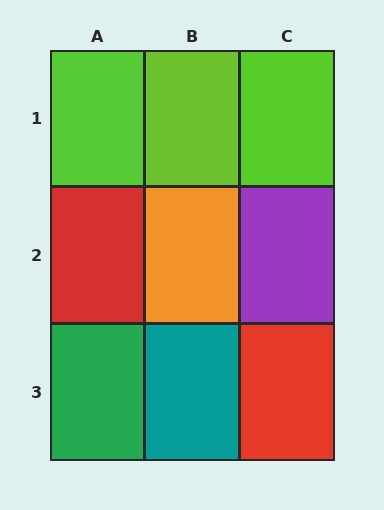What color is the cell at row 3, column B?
Teal.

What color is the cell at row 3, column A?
Green.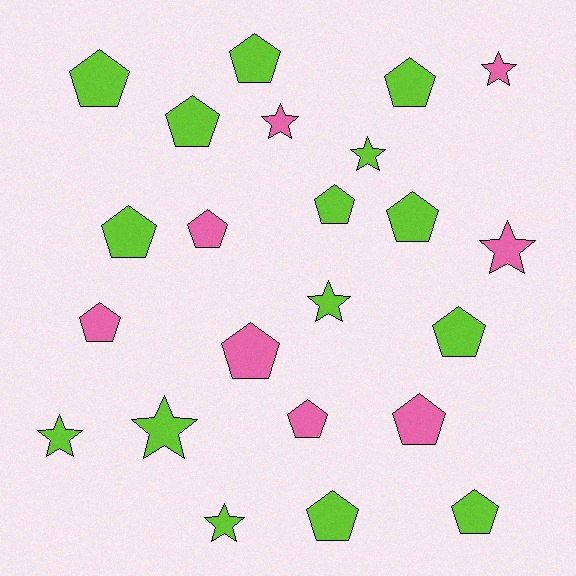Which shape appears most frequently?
Pentagon, with 15 objects.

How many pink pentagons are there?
There are 5 pink pentagons.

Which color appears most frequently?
Lime, with 15 objects.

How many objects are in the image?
There are 23 objects.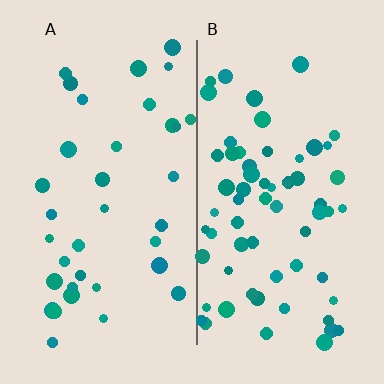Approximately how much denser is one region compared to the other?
Approximately 1.8× — region B over region A.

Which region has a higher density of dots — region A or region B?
B (the right).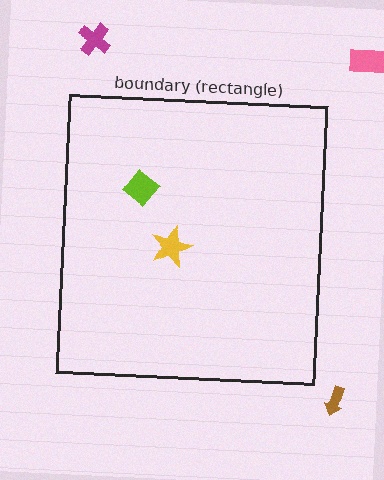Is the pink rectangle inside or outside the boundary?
Outside.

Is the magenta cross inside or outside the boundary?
Outside.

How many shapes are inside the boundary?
2 inside, 3 outside.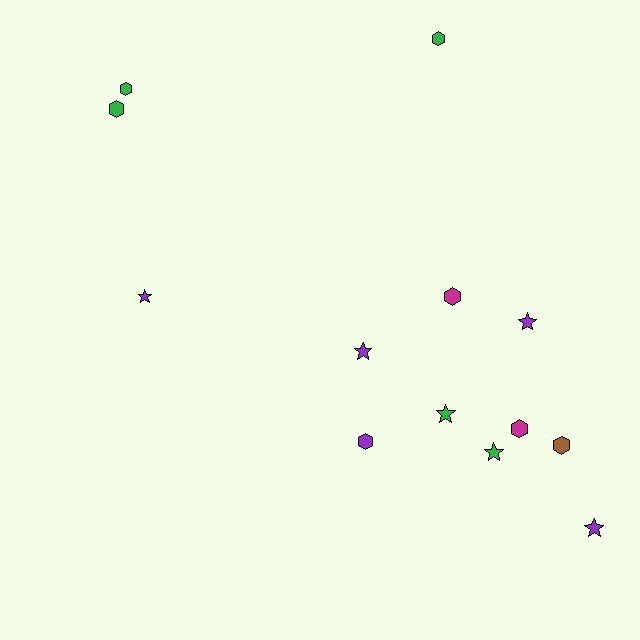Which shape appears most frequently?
Hexagon, with 7 objects.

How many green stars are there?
There are 2 green stars.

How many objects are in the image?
There are 13 objects.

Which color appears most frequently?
Purple, with 5 objects.